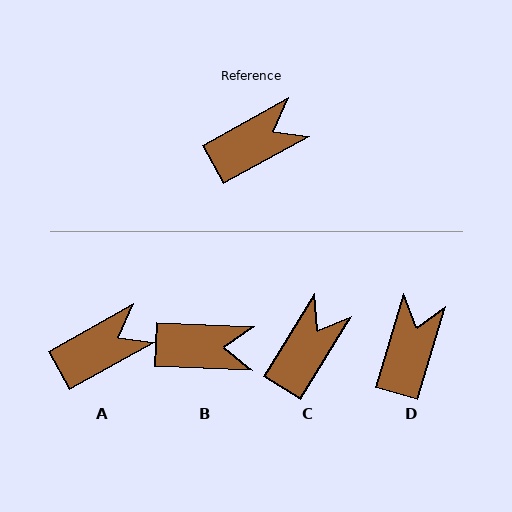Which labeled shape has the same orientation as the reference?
A.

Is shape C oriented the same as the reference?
No, it is off by about 29 degrees.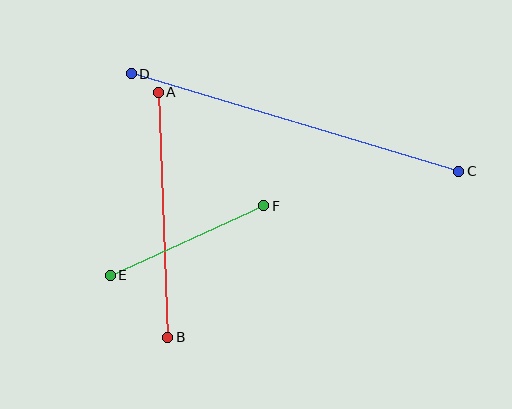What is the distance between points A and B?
The distance is approximately 245 pixels.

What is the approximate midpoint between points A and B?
The midpoint is at approximately (163, 215) pixels.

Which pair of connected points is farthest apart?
Points C and D are farthest apart.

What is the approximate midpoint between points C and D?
The midpoint is at approximately (295, 122) pixels.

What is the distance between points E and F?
The distance is approximately 169 pixels.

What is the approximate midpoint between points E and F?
The midpoint is at approximately (187, 241) pixels.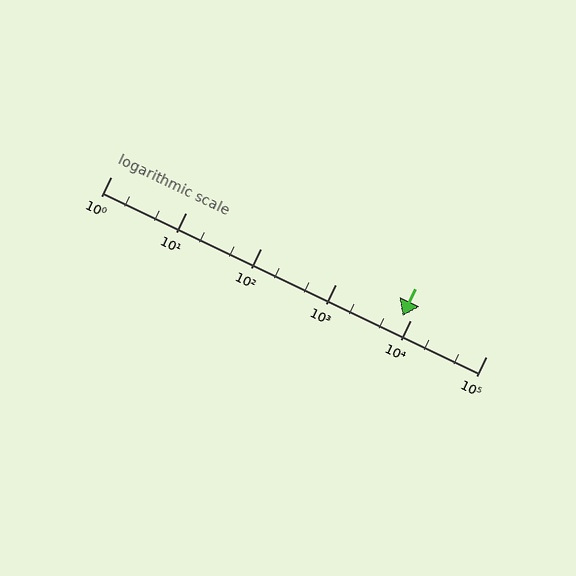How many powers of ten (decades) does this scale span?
The scale spans 5 decades, from 1 to 100000.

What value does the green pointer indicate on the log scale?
The pointer indicates approximately 7700.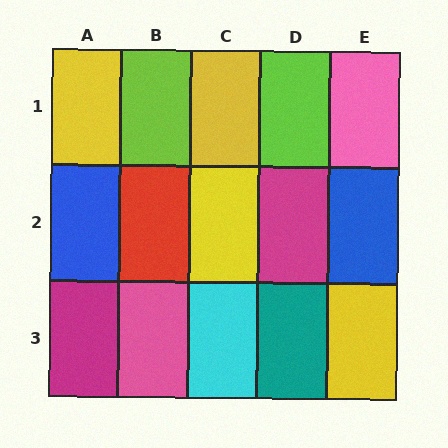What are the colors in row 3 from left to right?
Magenta, pink, cyan, teal, yellow.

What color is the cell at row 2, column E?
Blue.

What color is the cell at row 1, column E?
Pink.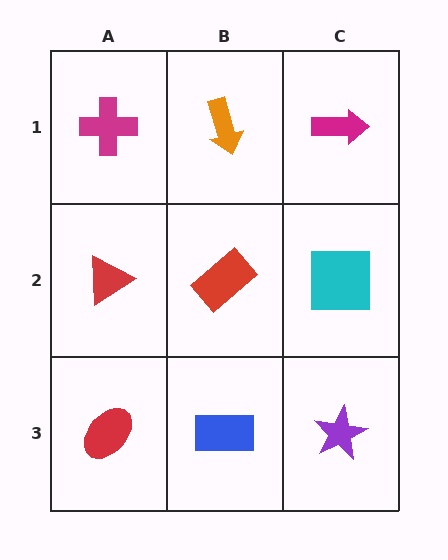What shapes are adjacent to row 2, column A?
A magenta cross (row 1, column A), a red ellipse (row 3, column A), a red rectangle (row 2, column B).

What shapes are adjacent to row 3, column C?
A cyan square (row 2, column C), a blue rectangle (row 3, column B).